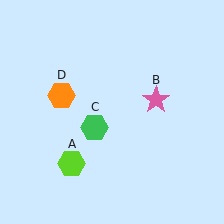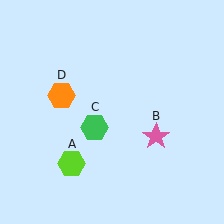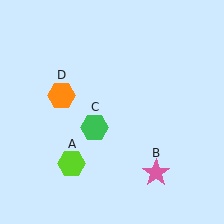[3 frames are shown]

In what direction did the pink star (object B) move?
The pink star (object B) moved down.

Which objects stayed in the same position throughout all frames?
Lime hexagon (object A) and green hexagon (object C) and orange hexagon (object D) remained stationary.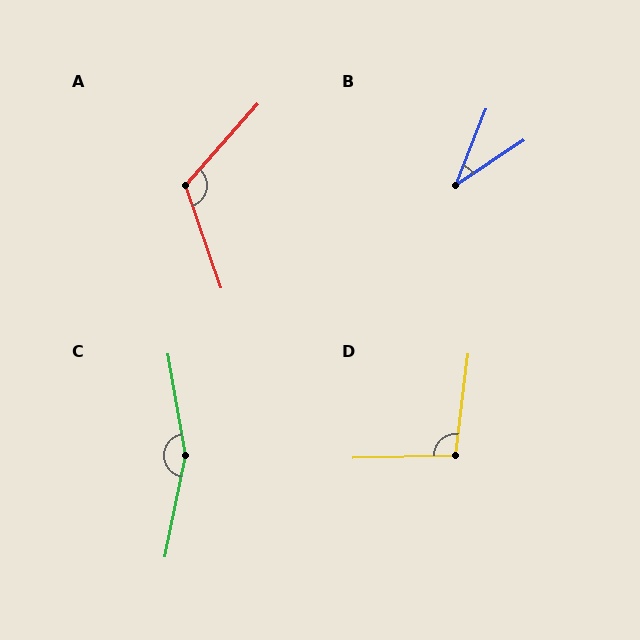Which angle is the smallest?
B, at approximately 34 degrees.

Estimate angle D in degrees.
Approximately 99 degrees.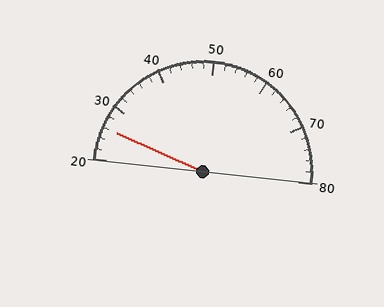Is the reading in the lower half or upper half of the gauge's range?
The reading is in the lower half of the range (20 to 80).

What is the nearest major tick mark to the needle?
The nearest major tick mark is 30.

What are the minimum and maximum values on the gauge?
The gauge ranges from 20 to 80.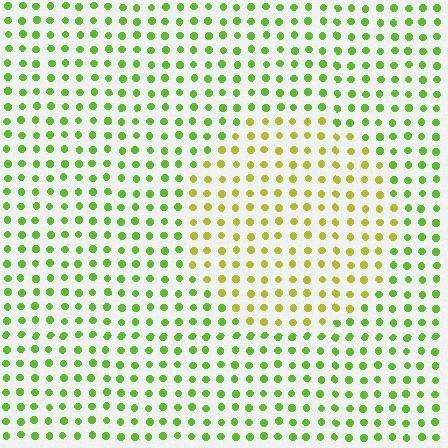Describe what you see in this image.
The image is filled with small lime elements in a uniform arrangement. A circle-shaped region is visible where the elements are tinted to a slightly different hue, forming a subtle color boundary.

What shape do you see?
I see a circle.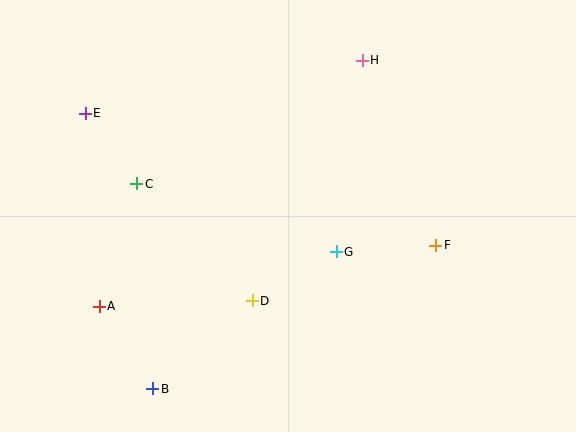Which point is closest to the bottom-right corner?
Point F is closest to the bottom-right corner.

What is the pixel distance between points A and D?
The distance between A and D is 153 pixels.